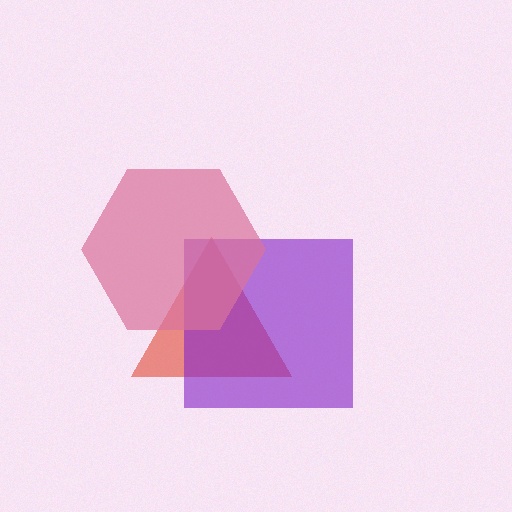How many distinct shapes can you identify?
There are 3 distinct shapes: a red triangle, a purple square, a pink hexagon.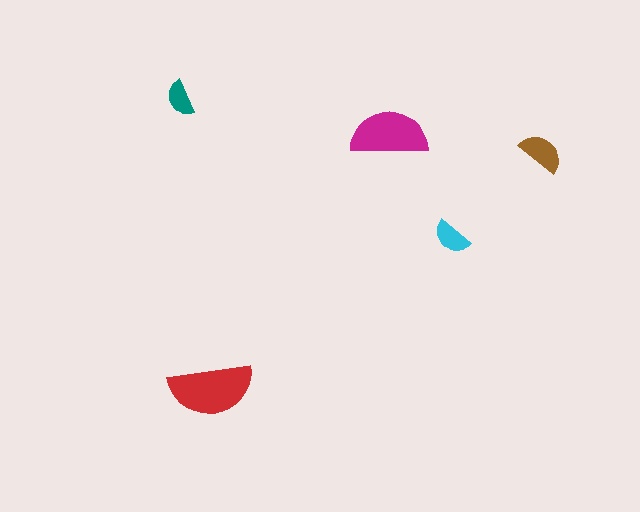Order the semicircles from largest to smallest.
the red one, the magenta one, the brown one, the cyan one, the teal one.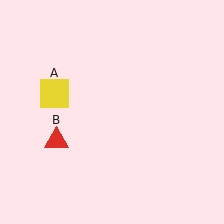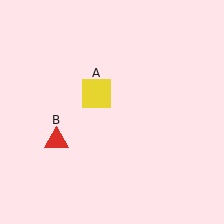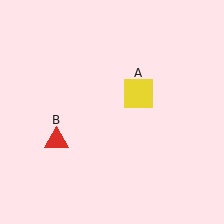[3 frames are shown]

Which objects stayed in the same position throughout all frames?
Red triangle (object B) remained stationary.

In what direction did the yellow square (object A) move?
The yellow square (object A) moved right.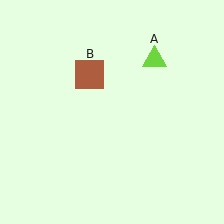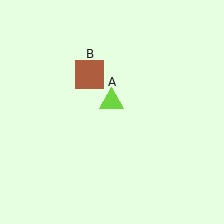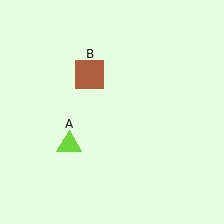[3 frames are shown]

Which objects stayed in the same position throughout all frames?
Brown square (object B) remained stationary.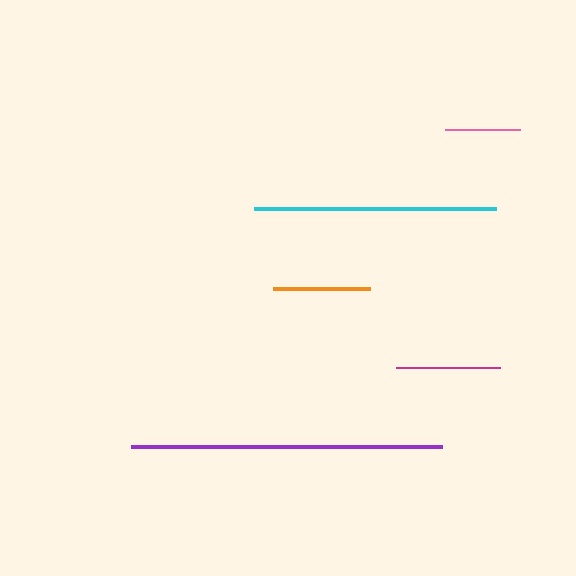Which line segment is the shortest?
The pink line is the shortest at approximately 75 pixels.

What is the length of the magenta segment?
The magenta segment is approximately 104 pixels long.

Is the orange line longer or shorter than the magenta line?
The magenta line is longer than the orange line.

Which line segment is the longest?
The purple line is the longest at approximately 311 pixels.